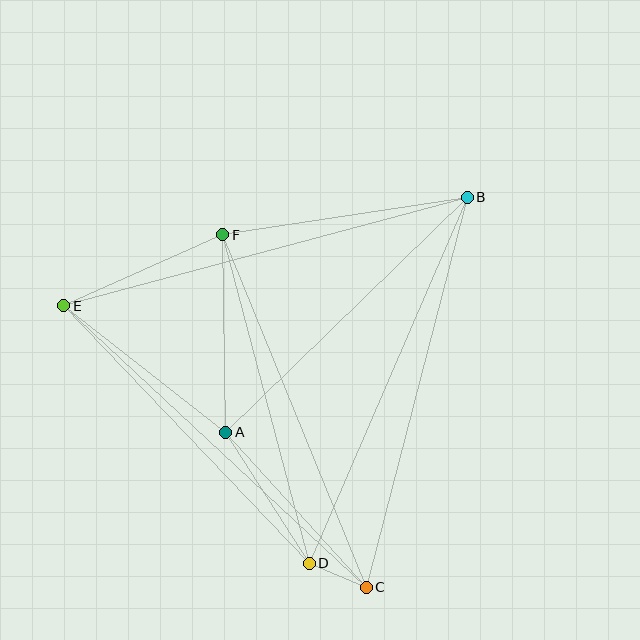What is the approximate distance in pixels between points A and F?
The distance between A and F is approximately 198 pixels.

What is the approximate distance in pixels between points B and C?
The distance between B and C is approximately 403 pixels.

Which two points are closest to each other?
Points C and D are closest to each other.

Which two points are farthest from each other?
Points B and E are farthest from each other.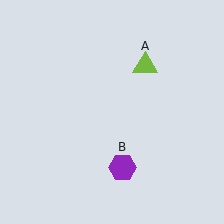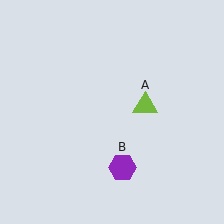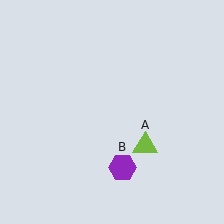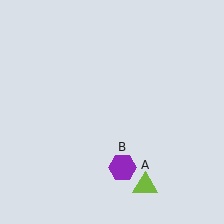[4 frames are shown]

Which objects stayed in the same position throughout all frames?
Purple hexagon (object B) remained stationary.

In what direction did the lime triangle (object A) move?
The lime triangle (object A) moved down.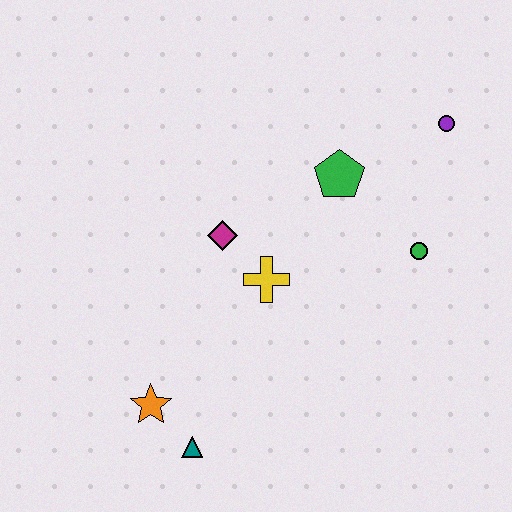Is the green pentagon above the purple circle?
No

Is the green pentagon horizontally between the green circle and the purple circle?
No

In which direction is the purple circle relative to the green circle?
The purple circle is above the green circle.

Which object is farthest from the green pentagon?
The teal triangle is farthest from the green pentagon.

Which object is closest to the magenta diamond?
The yellow cross is closest to the magenta diamond.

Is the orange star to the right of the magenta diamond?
No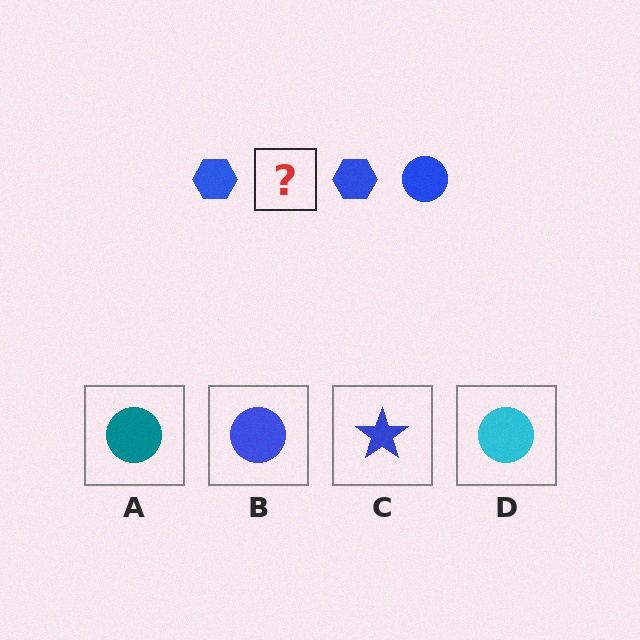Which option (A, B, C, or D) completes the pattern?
B.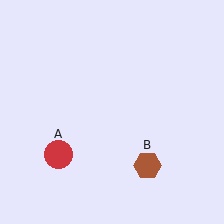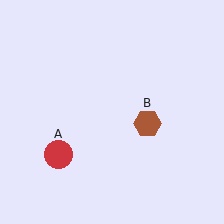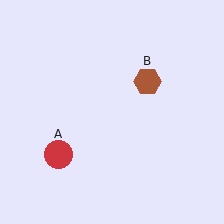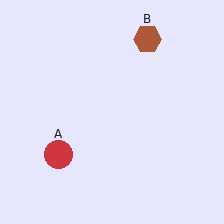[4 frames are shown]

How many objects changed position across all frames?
1 object changed position: brown hexagon (object B).